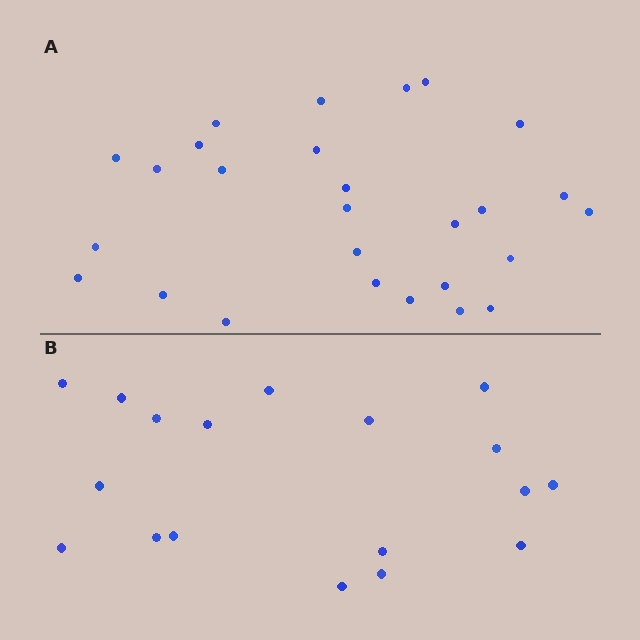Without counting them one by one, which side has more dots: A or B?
Region A (the top region) has more dots.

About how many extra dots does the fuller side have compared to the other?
Region A has roughly 8 or so more dots than region B.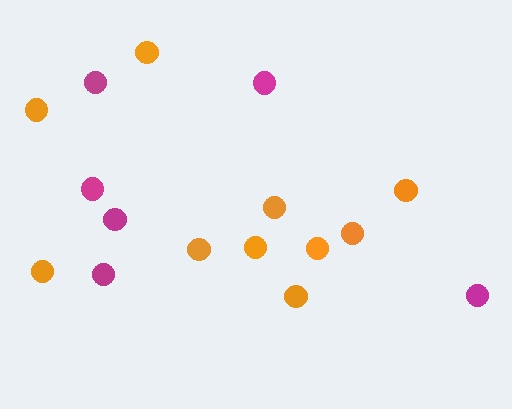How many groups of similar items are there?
There are 2 groups: one group of orange circles (10) and one group of magenta circles (6).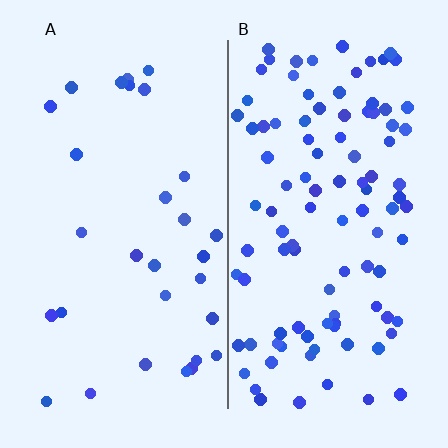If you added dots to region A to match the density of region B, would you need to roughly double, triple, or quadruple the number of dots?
Approximately triple.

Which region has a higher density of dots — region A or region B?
B (the right).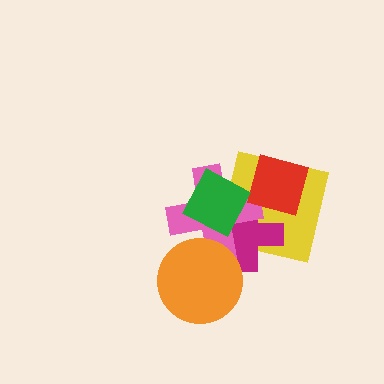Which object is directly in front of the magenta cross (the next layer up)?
The pink cross is directly in front of the magenta cross.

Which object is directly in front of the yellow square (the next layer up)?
The magenta cross is directly in front of the yellow square.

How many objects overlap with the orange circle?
2 objects overlap with the orange circle.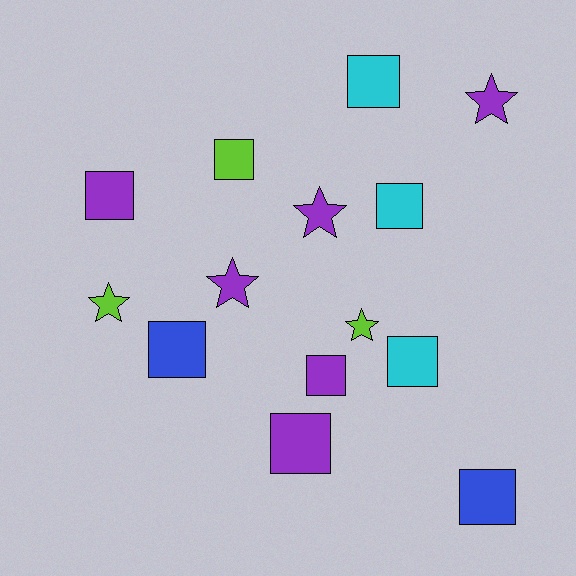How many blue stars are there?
There are no blue stars.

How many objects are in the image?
There are 14 objects.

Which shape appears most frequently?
Square, with 9 objects.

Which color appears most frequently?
Purple, with 6 objects.